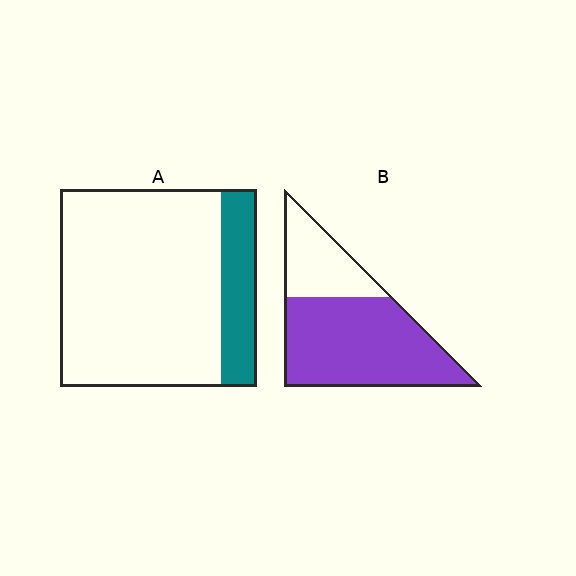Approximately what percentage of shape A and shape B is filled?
A is approximately 20% and B is approximately 70%.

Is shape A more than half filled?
No.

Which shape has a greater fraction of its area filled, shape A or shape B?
Shape B.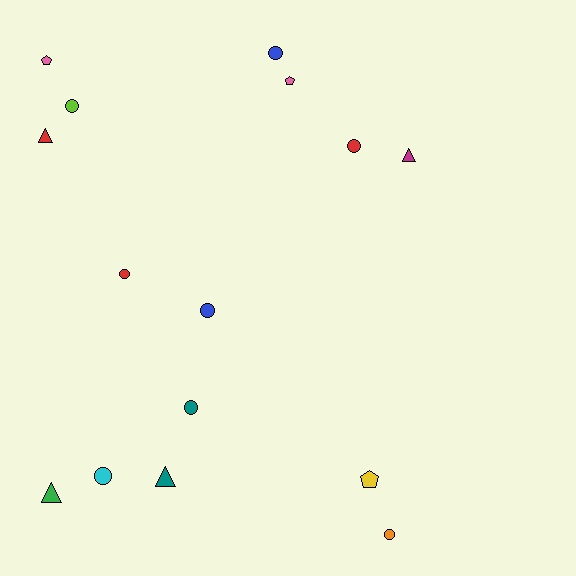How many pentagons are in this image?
There are 3 pentagons.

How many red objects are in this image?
There are 3 red objects.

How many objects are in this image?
There are 15 objects.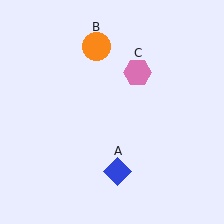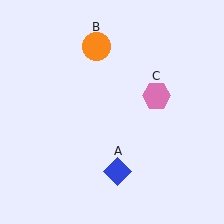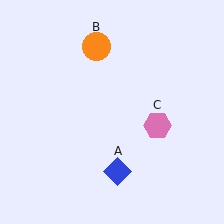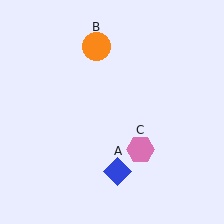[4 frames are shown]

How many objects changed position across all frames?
1 object changed position: pink hexagon (object C).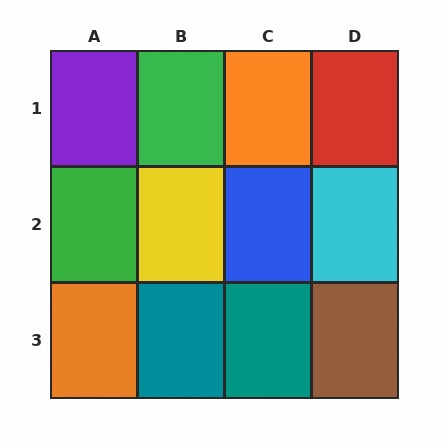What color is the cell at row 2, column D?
Cyan.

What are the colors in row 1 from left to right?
Purple, green, orange, red.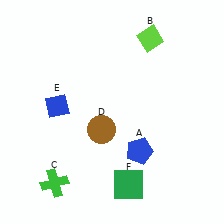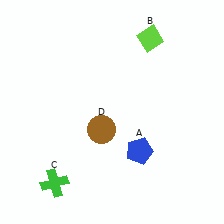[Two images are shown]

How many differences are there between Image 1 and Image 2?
There are 2 differences between the two images.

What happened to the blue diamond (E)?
The blue diamond (E) was removed in Image 2. It was in the top-left area of Image 1.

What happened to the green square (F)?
The green square (F) was removed in Image 2. It was in the bottom-right area of Image 1.